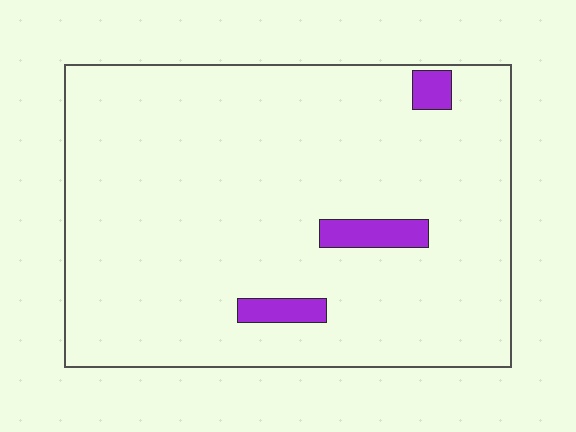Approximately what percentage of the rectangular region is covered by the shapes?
Approximately 5%.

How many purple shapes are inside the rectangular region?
3.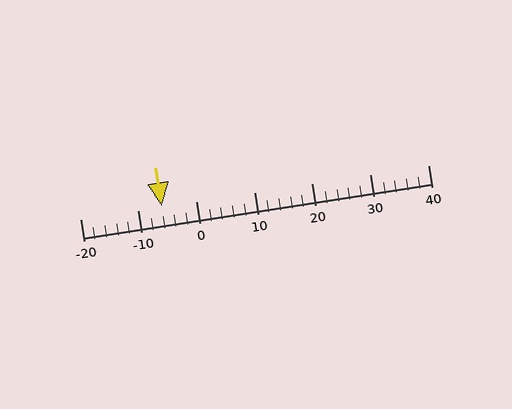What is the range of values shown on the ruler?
The ruler shows values from -20 to 40.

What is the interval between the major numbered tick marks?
The major tick marks are spaced 10 units apart.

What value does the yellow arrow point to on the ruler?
The yellow arrow points to approximately -6.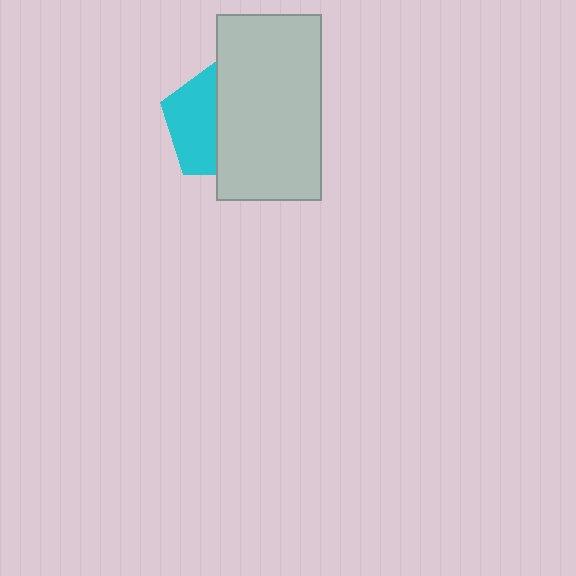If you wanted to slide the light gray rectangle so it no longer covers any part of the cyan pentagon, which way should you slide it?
Slide it right — that is the most direct way to separate the two shapes.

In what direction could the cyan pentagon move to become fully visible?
The cyan pentagon could move left. That would shift it out from behind the light gray rectangle entirely.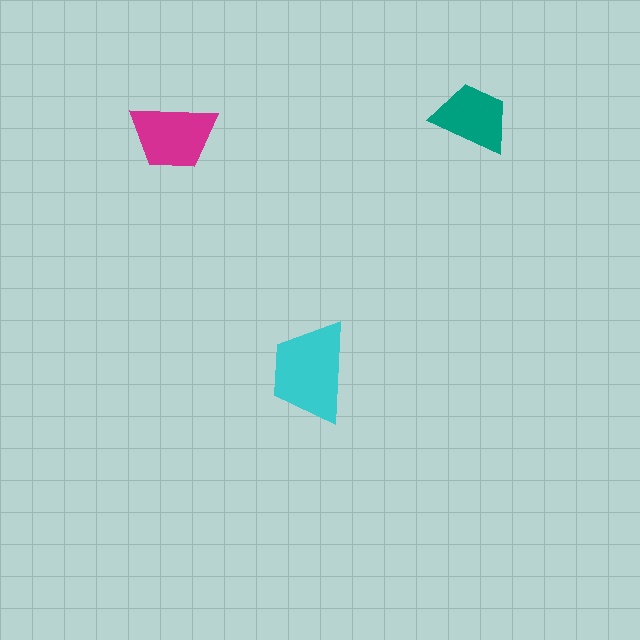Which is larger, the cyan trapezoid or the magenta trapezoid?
The cyan one.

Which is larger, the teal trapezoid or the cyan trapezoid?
The cyan one.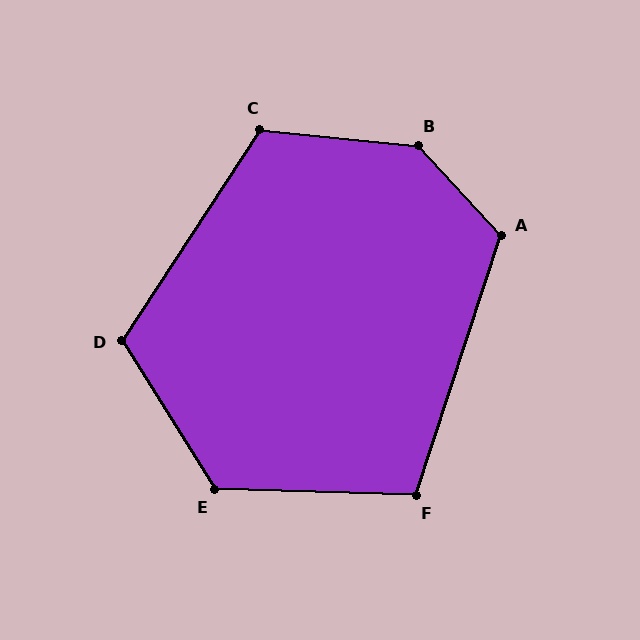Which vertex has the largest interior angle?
B, at approximately 139 degrees.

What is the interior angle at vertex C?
Approximately 117 degrees (obtuse).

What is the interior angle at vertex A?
Approximately 119 degrees (obtuse).